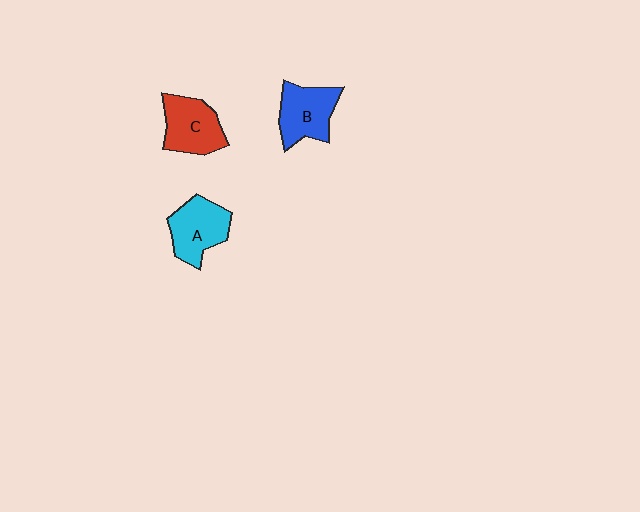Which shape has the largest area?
Shape A (cyan).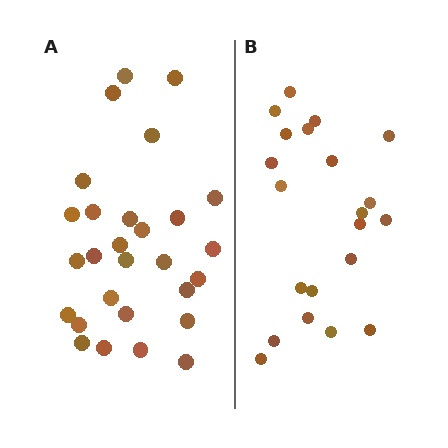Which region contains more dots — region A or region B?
Region A (the left region) has more dots.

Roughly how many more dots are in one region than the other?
Region A has roughly 8 or so more dots than region B.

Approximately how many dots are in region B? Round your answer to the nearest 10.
About 20 dots. (The exact count is 21, which rounds to 20.)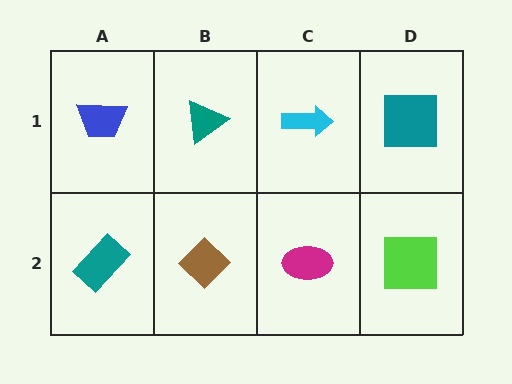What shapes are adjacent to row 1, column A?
A teal rectangle (row 2, column A), a teal triangle (row 1, column B).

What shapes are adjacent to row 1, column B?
A brown diamond (row 2, column B), a blue trapezoid (row 1, column A), a cyan arrow (row 1, column C).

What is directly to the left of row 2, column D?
A magenta ellipse.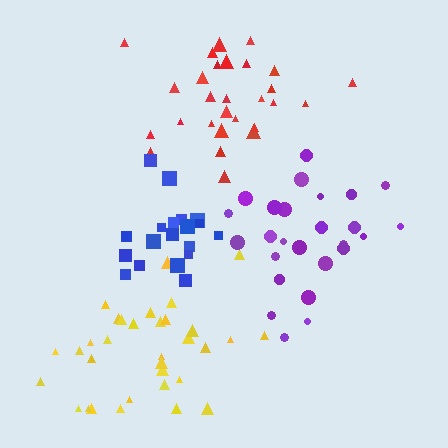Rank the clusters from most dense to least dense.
blue, red, yellow, purple.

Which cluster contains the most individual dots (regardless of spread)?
Yellow (34).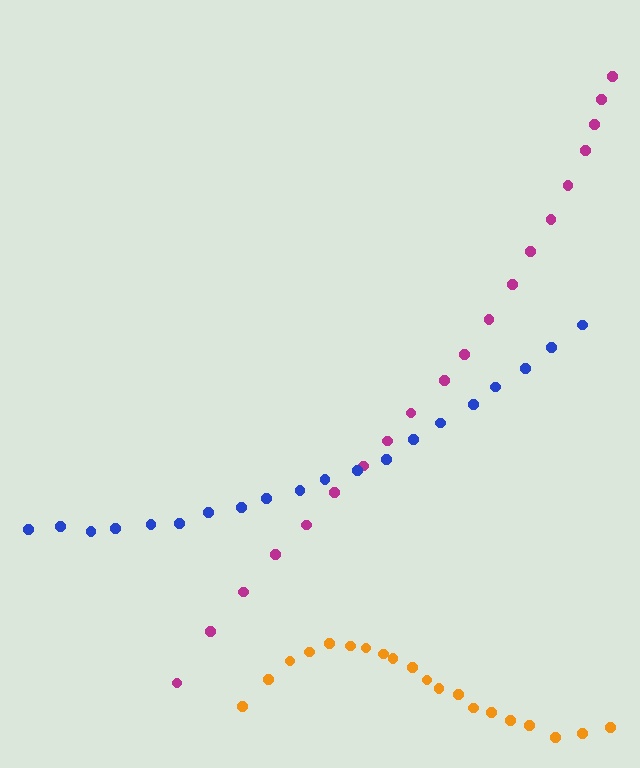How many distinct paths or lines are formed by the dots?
There are 3 distinct paths.